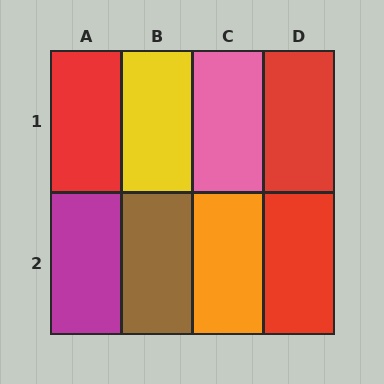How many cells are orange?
1 cell is orange.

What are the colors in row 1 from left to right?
Red, yellow, pink, red.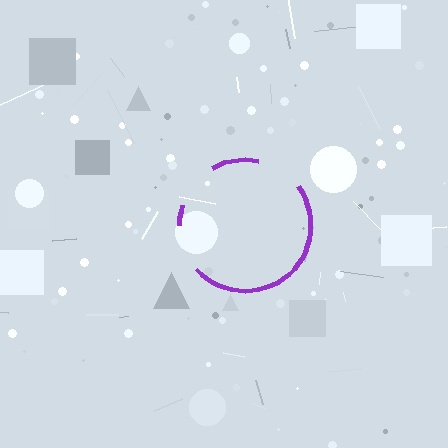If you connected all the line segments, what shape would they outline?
They would outline a circle.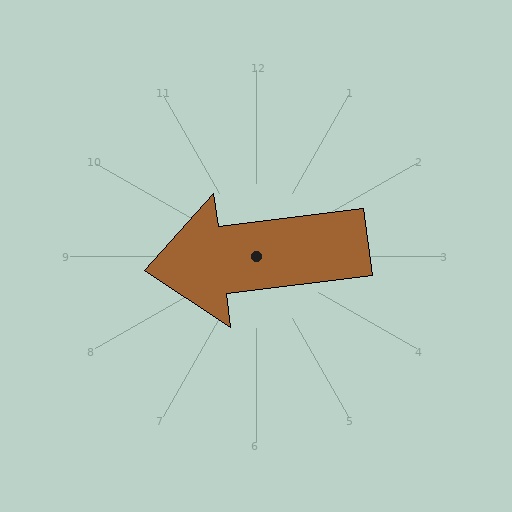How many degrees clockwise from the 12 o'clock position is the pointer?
Approximately 263 degrees.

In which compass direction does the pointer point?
West.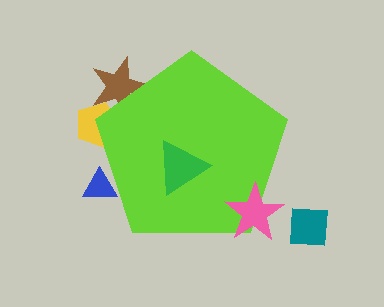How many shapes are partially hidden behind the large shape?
3 shapes are partially hidden.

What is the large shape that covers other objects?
A lime pentagon.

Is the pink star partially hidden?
No, the pink star is fully visible.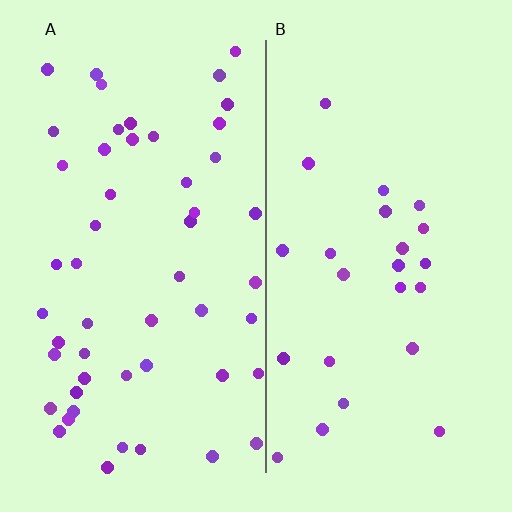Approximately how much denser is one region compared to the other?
Approximately 2.1× — region A over region B.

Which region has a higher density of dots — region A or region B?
A (the left).